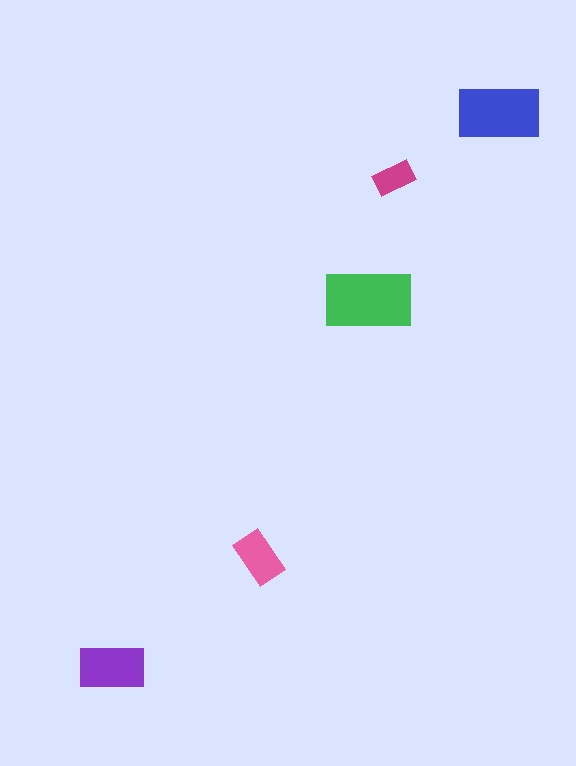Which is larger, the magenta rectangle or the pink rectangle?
The pink one.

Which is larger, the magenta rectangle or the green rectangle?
The green one.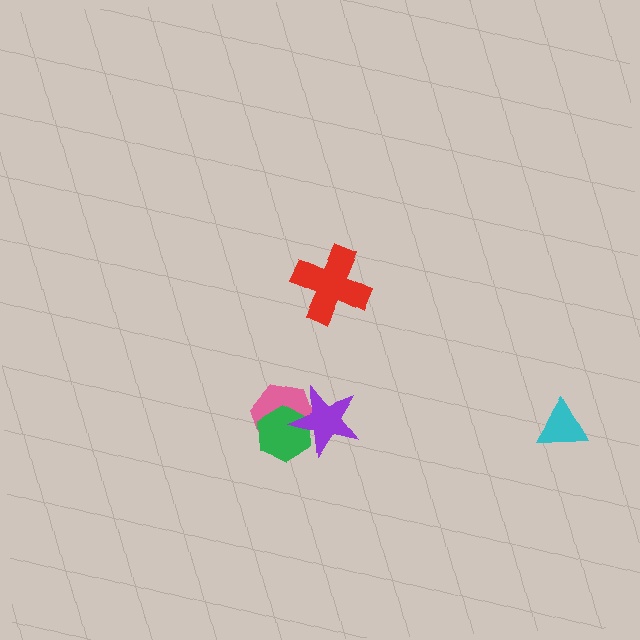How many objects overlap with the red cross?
0 objects overlap with the red cross.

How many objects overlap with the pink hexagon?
2 objects overlap with the pink hexagon.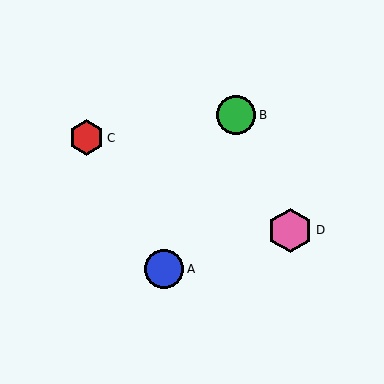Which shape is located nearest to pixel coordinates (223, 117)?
The green circle (labeled B) at (236, 115) is nearest to that location.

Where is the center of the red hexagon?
The center of the red hexagon is at (87, 138).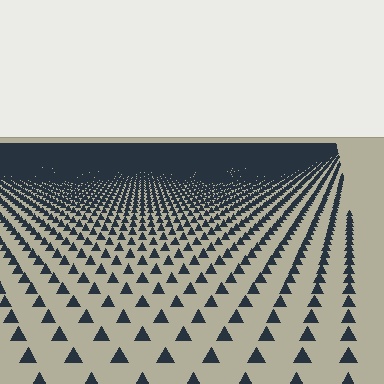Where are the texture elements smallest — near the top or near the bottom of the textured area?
Near the top.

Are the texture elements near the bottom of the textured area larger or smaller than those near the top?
Larger. Near the bottom, elements are closer to the viewer and appear at a bigger on-screen size.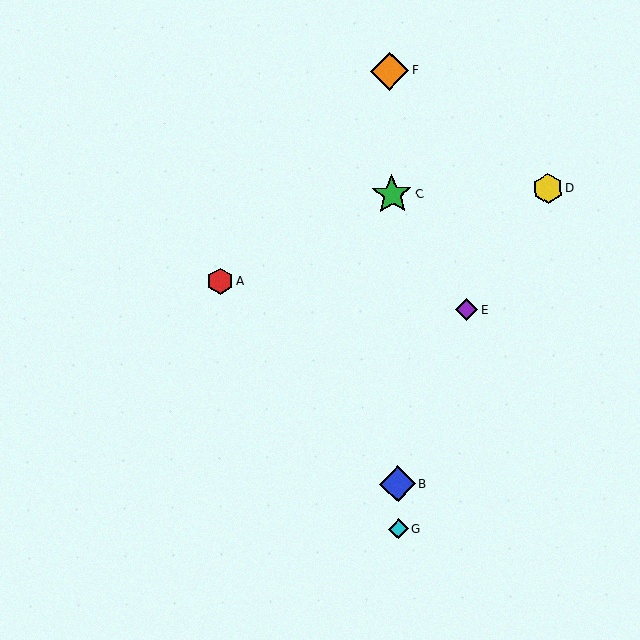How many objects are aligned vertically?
4 objects (B, C, F, G) are aligned vertically.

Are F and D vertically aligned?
No, F is at x≈389 and D is at x≈548.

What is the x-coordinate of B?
Object B is at x≈398.